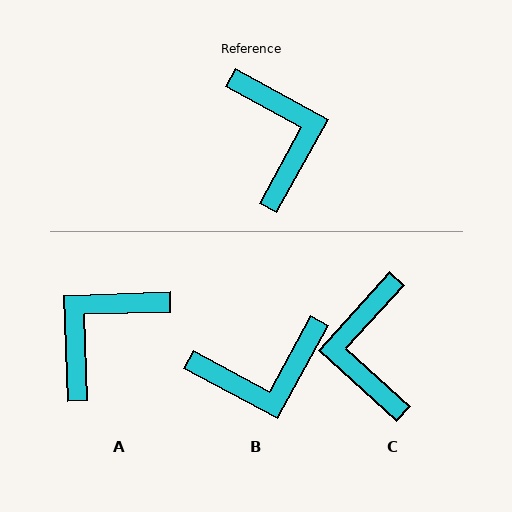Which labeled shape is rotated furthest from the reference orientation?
C, about 167 degrees away.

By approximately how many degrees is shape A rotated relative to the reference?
Approximately 121 degrees counter-clockwise.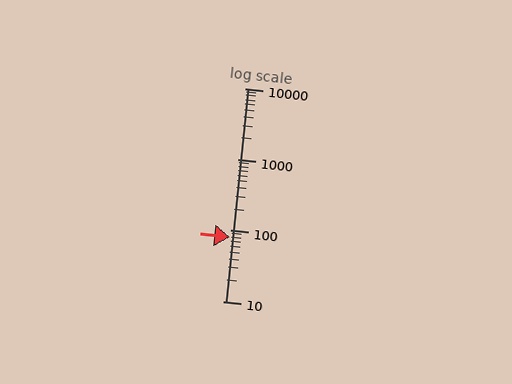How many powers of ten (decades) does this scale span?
The scale spans 3 decades, from 10 to 10000.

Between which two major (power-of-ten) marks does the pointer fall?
The pointer is between 10 and 100.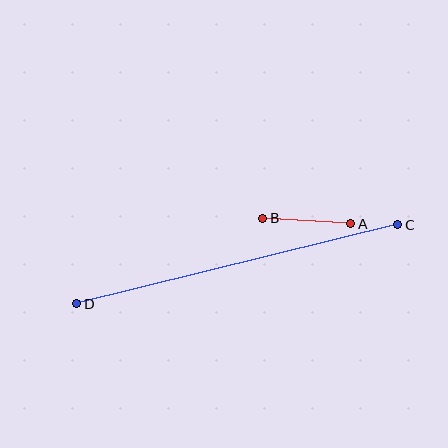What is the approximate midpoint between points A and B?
The midpoint is at approximately (307, 221) pixels.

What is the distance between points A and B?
The distance is approximately 88 pixels.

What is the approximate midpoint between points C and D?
The midpoint is at approximately (237, 264) pixels.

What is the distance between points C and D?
The distance is approximately 331 pixels.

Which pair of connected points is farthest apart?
Points C and D are farthest apart.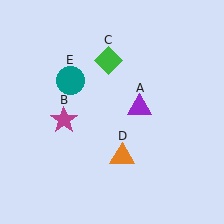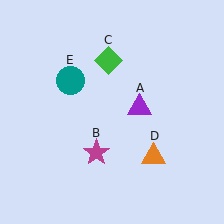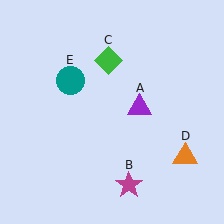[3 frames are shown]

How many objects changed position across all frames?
2 objects changed position: magenta star (object B), orange triangle (object D).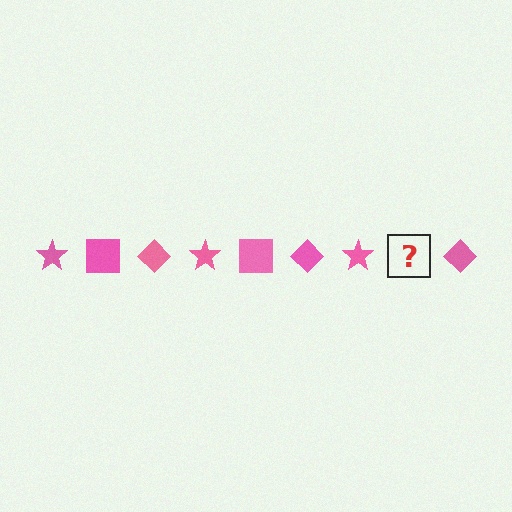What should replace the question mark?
The question mark should be replaced with a pink square.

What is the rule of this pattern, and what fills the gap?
The rule is that the pattern cycles through star, square, diamond shapes in pink. The gap should be filled with a pink square.